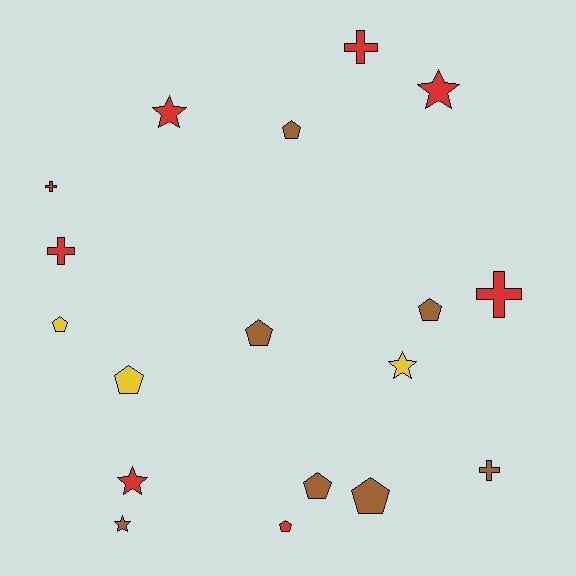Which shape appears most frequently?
Pentagon, with 8 objects.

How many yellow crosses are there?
There are no yellow crosses.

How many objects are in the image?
There are 18 objects.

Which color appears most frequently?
Red, with 8 objects.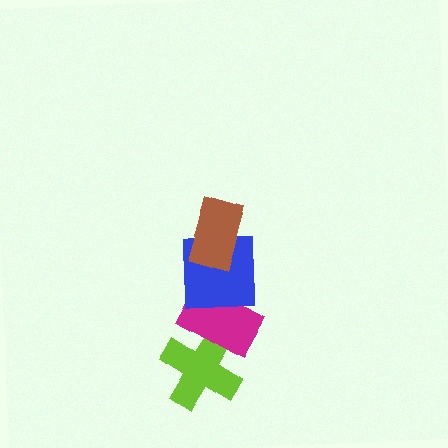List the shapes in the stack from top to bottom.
From top to bottom: the brown rectangle, the blue square, the magenta rectangle, the lime cross.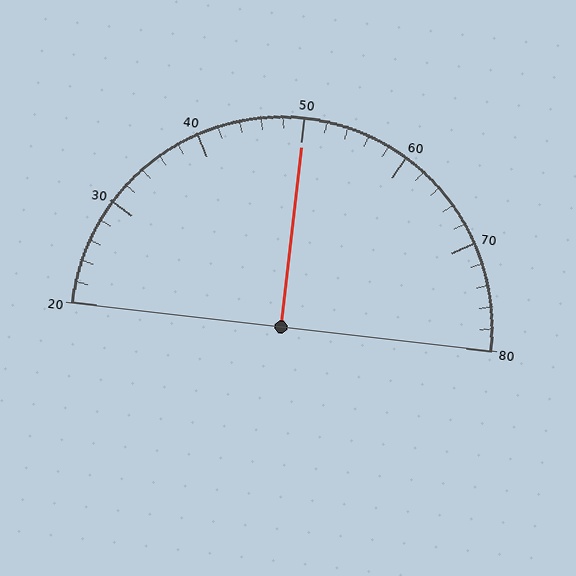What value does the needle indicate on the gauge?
The needle indicates approximately 50.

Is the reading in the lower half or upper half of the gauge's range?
The reading is in the upper half of the range (20 to 80).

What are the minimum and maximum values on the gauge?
The gauge ranges from 20 to 80.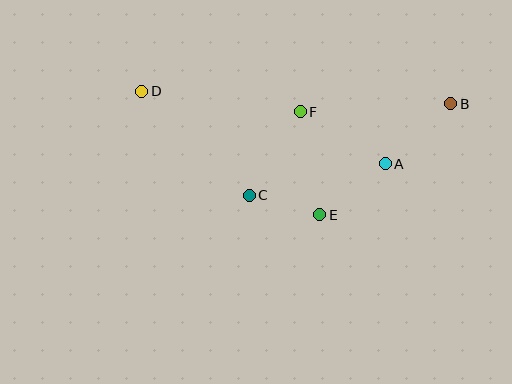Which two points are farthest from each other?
Points B and D are farthest from each other.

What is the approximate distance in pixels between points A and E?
The distance between A and E is approximately 83 pixels.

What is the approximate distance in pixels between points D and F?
The distance between D and F is approximately 160 pixels.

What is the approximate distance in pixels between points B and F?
The distance between B and F is approximately 151 pixels.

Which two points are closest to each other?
Points C and E are closest to each other.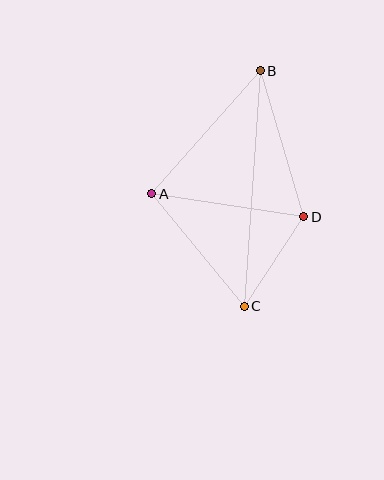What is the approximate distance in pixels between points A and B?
The distance between A and B is approximately 164 pixels.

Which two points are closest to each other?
Points C and D are closest to each other.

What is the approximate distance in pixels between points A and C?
The distance between A and C is approximately 146 pixels.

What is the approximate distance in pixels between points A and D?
The distance between A and D is approximately 153 pixels.